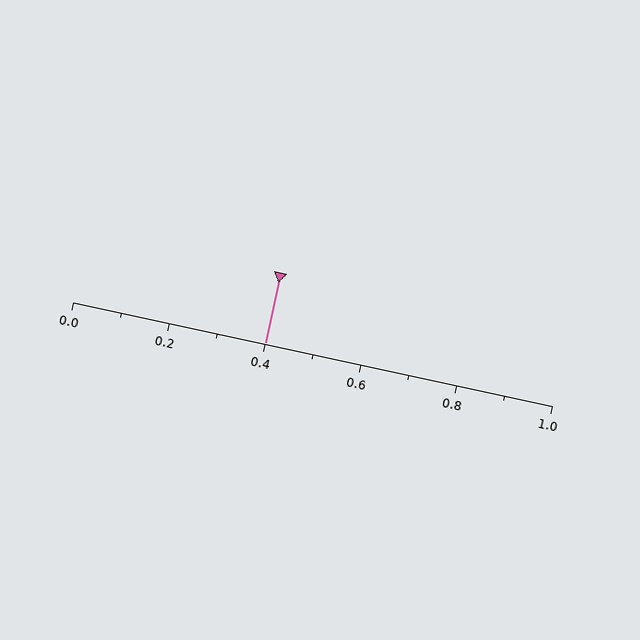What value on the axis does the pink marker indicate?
The marker indicates approximately 0.4.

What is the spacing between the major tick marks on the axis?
The major ticks are spaced 0.2 apart.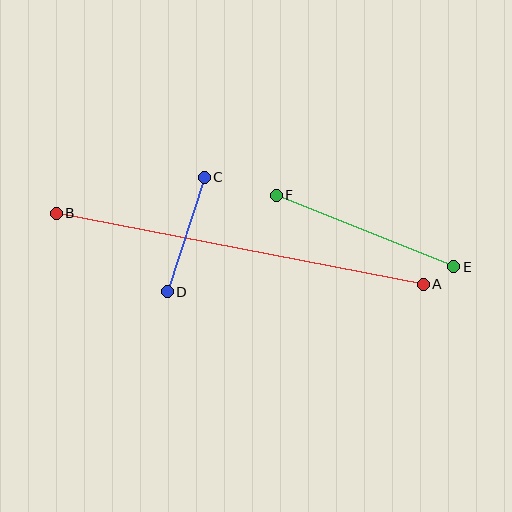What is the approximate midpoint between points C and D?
The midpoint is at approximately (186, 235) pixels.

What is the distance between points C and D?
The distance is approximately 120 pixels.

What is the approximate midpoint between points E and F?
The midpoint is at approximately (365, 231) pixels.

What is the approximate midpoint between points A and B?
The midpoint is at approximately (240, 249) pixels.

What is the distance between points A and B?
The distance is approximately 374 pixels.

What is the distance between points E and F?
The distance is approximately 192 pixels.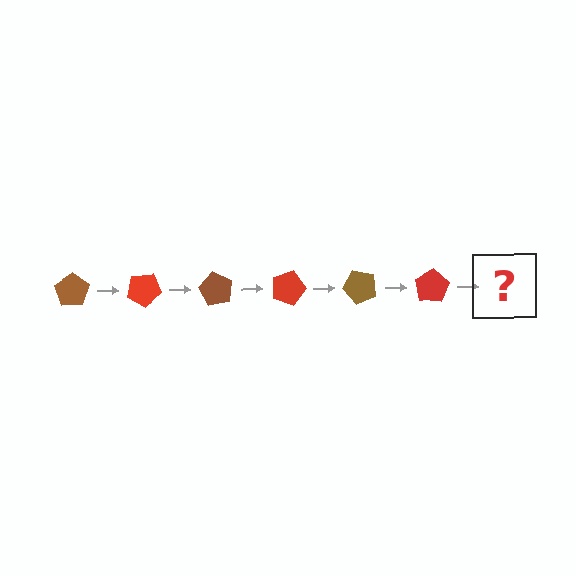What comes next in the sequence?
The next element should be a brown pentagon, rotated 180 degrees from the start.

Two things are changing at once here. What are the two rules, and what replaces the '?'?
The two rules are that it rotates 30 degrees each step and the color cycles through brown and red. The '?' should be a brown pentagon, rotated 180 degrees from the start.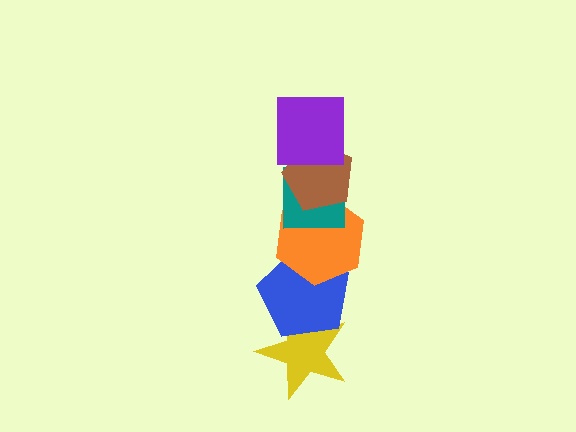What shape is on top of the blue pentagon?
The orange hexagon is on top of the blue pentagon.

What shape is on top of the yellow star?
The blue pentagon is on top of the yellow star.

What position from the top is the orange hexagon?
The orange hexagon is 4th from the top.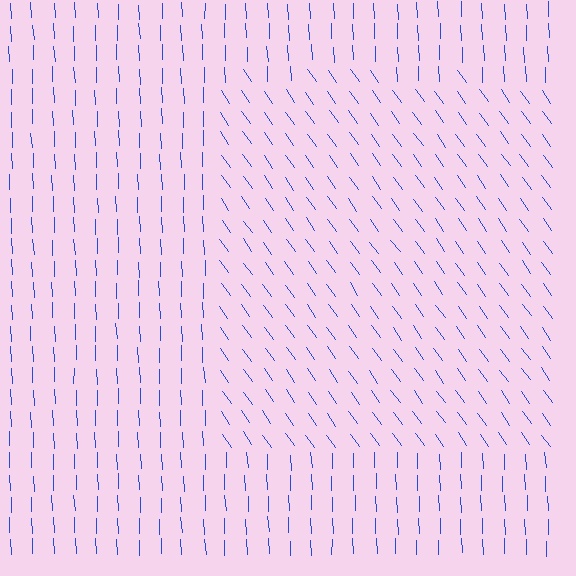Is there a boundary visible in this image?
Yes, there is a texture boundary formed by a change in line orientation.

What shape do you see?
I see a rectangle.